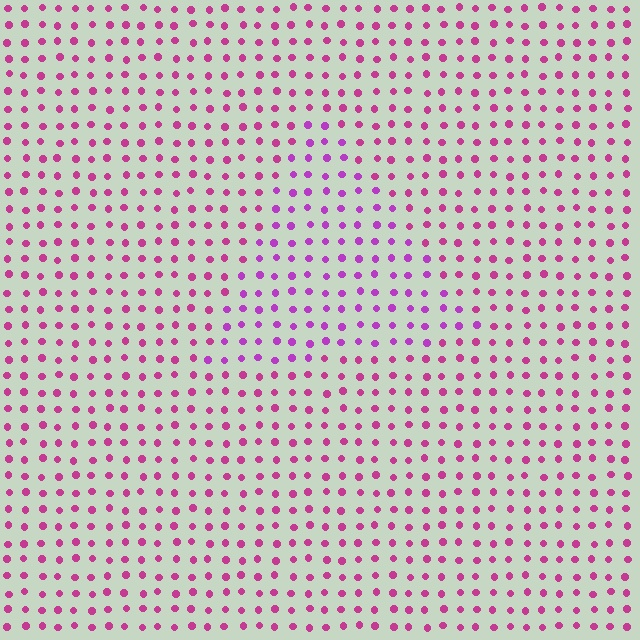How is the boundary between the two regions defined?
The boundary is defined purely by a slight shift in hue (about 28 degrees). Spacing, size, and orientation are identical on both sides.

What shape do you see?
I see a triangle.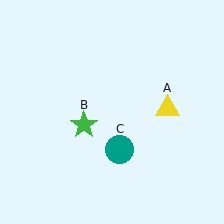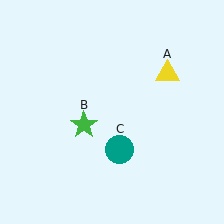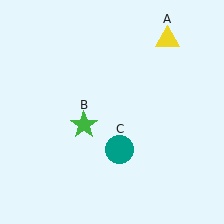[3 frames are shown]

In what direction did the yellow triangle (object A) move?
The yellow triangle (object A) moved up.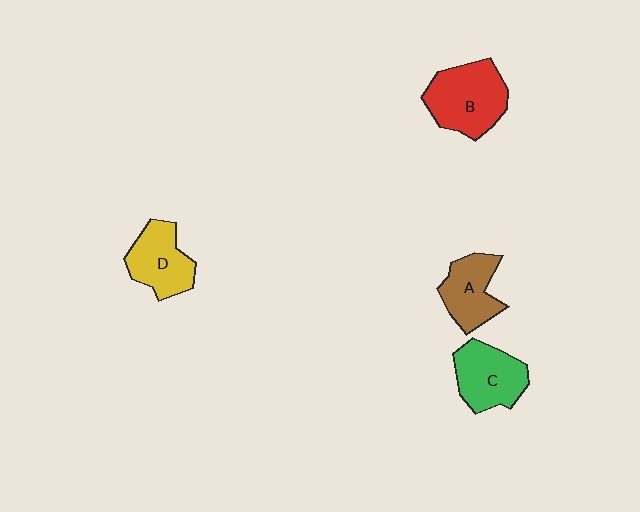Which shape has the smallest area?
Shape A (brown).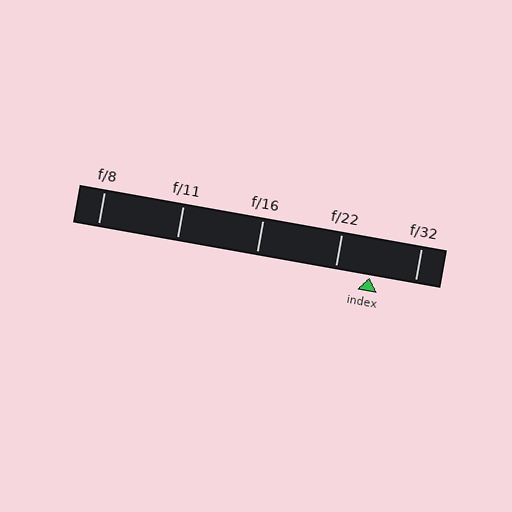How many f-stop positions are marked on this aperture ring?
There are 5 f-stop positions marked.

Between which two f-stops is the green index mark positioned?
The index mark is between f/22 and f/32.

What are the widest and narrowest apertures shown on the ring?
The widest aperture shown is f/8 and the narrowest is f/32.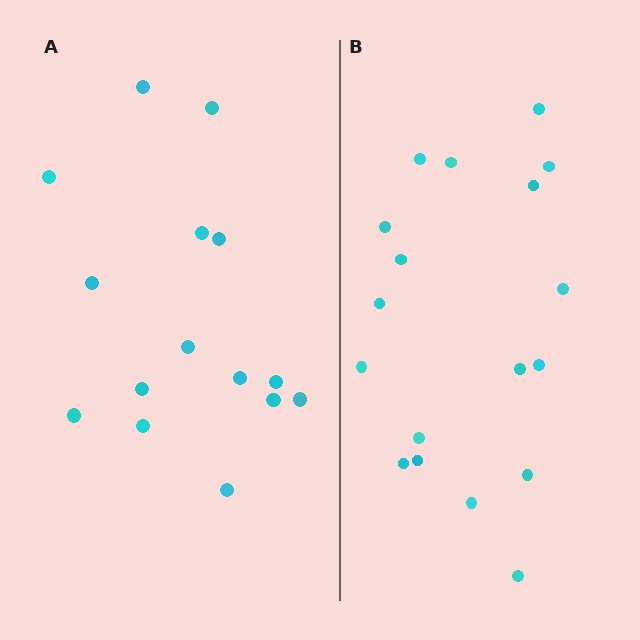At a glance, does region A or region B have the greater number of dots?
Region B (the right region) has more dots.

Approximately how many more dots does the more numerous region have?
Region B has just a few more — roughly 2 or 3 more dots than region A.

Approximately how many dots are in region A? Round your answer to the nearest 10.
About 20 dots. (The exact count is 15, which rounds to 20.)